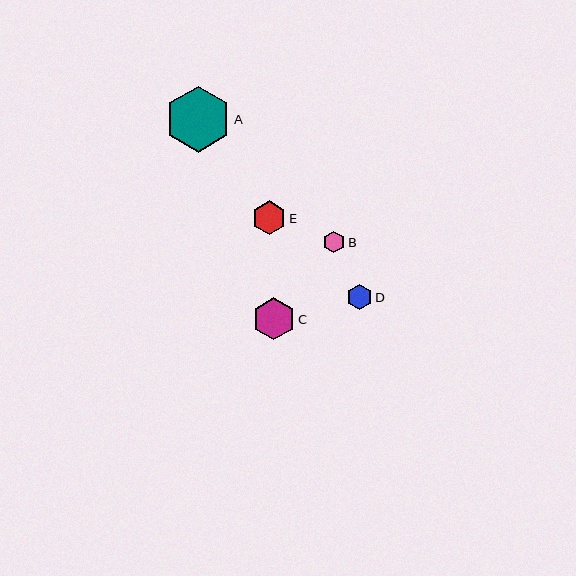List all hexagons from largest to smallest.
From largest to smallest: A, C, E, D, B.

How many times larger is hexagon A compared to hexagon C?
Hexagon A is approximately 1.6 times the size of hexagon C.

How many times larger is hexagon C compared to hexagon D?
Hexagon C is approximately 1.7 times the size of hexagon D.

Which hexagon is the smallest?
Hexagon B is the smallest with a size of approximately 21 pixels.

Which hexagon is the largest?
Hexagon A is the largest with a size of approximately 66 pixels.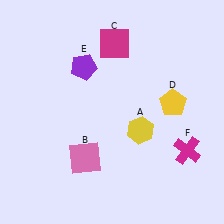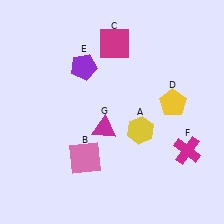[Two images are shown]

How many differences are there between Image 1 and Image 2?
There is 1 difference between the two images.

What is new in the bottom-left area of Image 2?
A magenta triangle (G) was added in the bottom-left area of Image 2.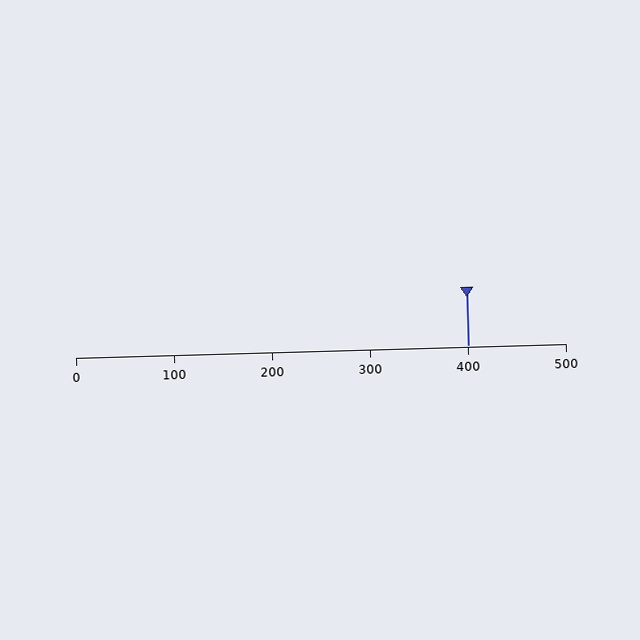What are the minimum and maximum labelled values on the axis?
The axis runs from 0 to 500.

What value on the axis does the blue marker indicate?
The marker indicates approximately 400.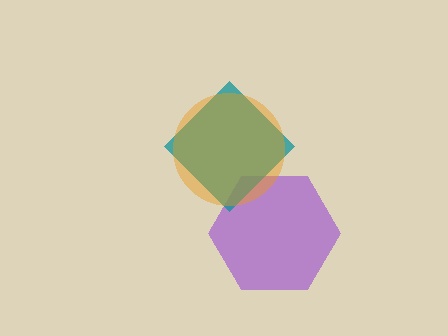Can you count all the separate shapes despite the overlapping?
Yes, there are 3 separate shapes.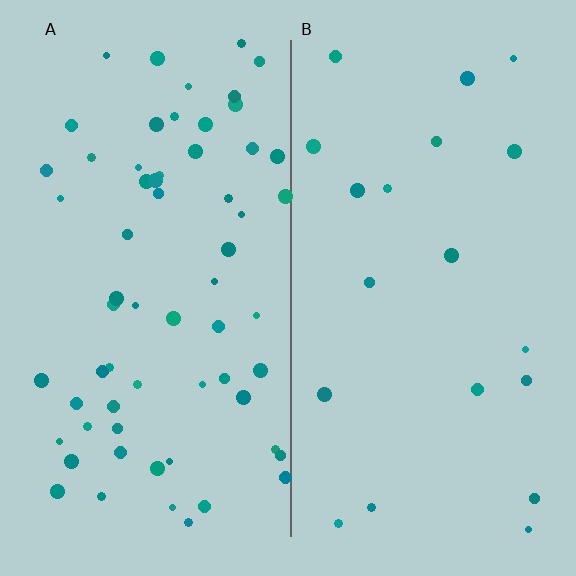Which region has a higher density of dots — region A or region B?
A (the left).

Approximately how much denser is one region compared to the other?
Approximately 3.2× — region A over region B.